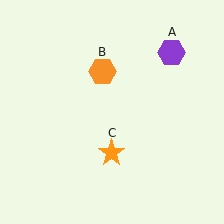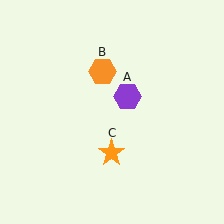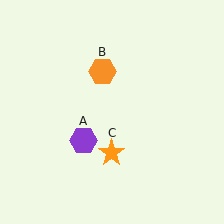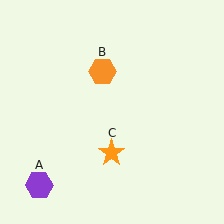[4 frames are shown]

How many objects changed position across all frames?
1 object changed position: purple hexagon (object A).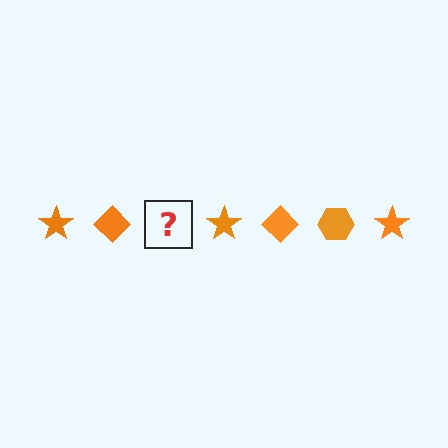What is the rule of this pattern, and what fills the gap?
The rule is that the pattern cycles through star, diamond, hexagon shapes in orange. The gap should be filled with an orange hexagon.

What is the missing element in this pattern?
The missing element is an orange hexagon.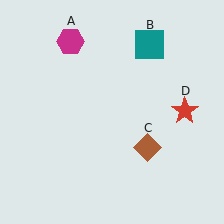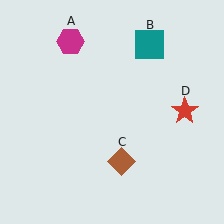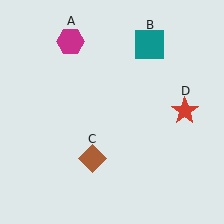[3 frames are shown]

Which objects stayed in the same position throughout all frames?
Magenta hexagon (object A) and teal square (object B) and red star (object D) remained stationary.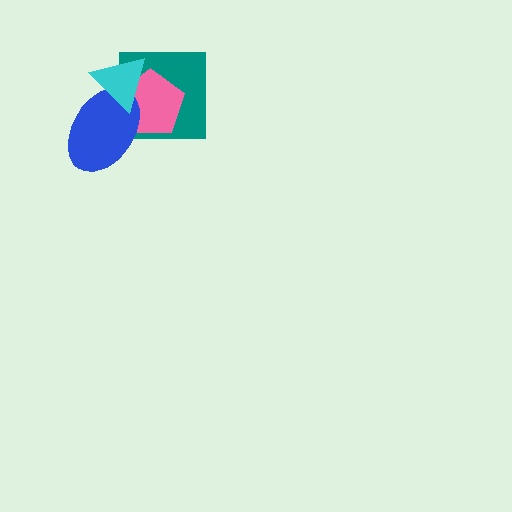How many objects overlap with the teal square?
3 objects overlap with the teal square.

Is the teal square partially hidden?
Yes, it is partially covered by another shape.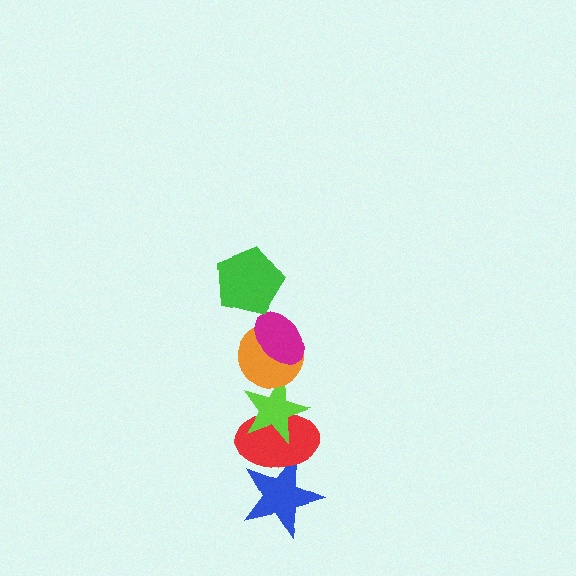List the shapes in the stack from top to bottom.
From top to bottom: the green pentagon, the magenta ellipse, the orange circle, the lime star, the red ellipse, the blue star.